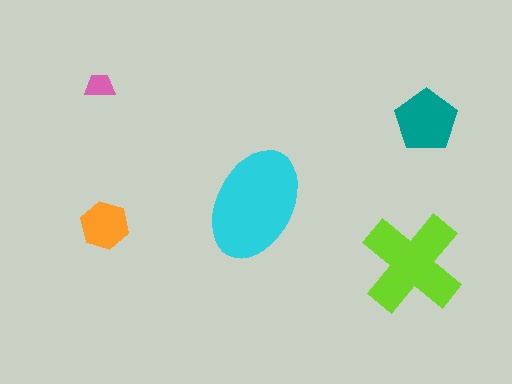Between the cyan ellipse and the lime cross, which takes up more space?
The cyan ellipse.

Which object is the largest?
The cyan ellipse.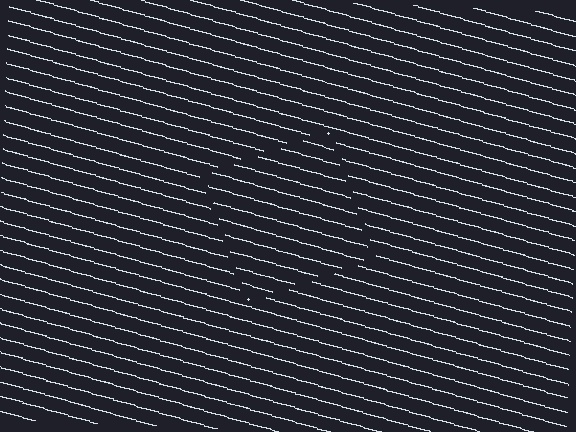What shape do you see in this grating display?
An illusory square. The interior of the shape contains the same grating, shifted by half a period — the contour is defined by the phase discontinuity where line-ends from the inner and outer gratings abut.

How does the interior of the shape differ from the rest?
The interior of the shape contains the same grating, shifted by half a period — the contour is defined by the phase discontinuity where line-ends from the inner and outer gratings abut.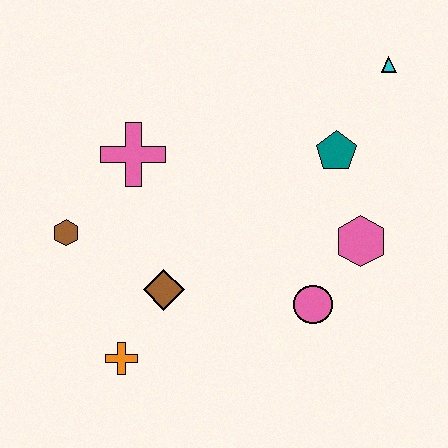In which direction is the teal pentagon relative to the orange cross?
The teal pentagon is to the right of the orange cross.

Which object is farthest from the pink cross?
The cyan triangle is farthest from the pink cross.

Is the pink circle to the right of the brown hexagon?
Yes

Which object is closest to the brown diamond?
The orange cross is closest to the brown diamond.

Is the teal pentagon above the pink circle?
Yes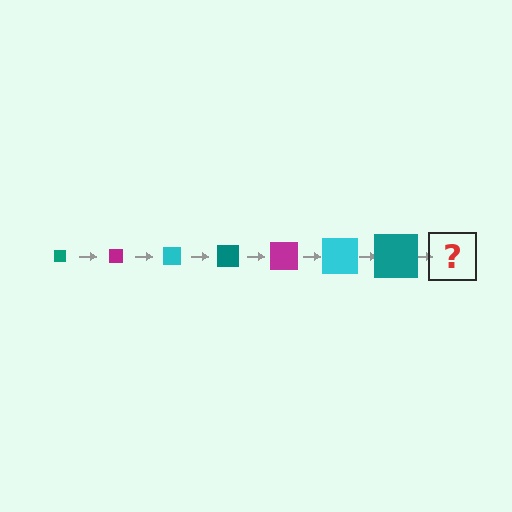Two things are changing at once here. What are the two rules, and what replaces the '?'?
The two rules are that the square grows larger each step and the color cycles through teal, magenta, and cyan. The '?' should be a magenta square, larger than the previous one.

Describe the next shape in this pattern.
It should be a magenta square, larger than the previous one.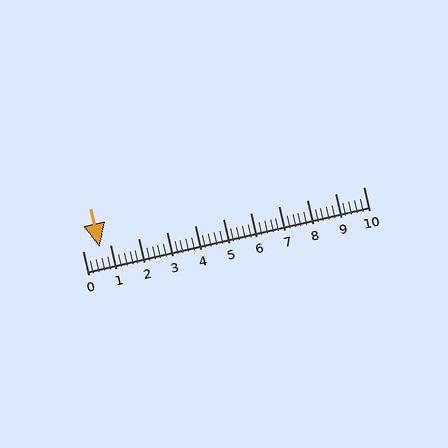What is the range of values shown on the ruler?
The ruler shows values from 0 to 10.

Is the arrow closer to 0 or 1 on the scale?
The arrow is closer to 1.